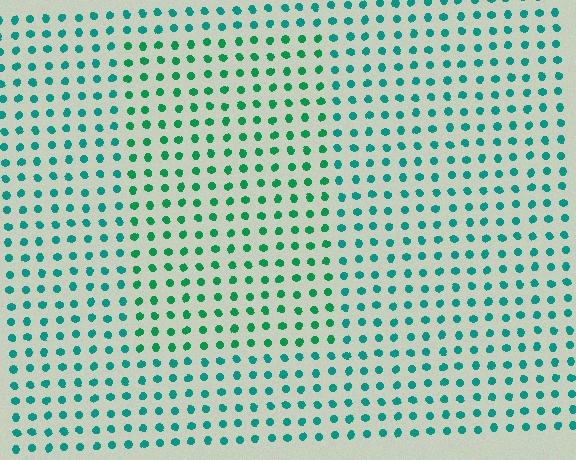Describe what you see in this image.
The image is filled with small teal elements in a uniform arrangement. A rectangle-shaped region is visible where the elements are tinted to a slightly different hue, forming a subtle color boundary.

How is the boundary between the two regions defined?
The boundary is defined purely by a slight shift in hue (about 25 degrees). Spacing, size, and orientation are identical on both sides.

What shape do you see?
I see a rectangle.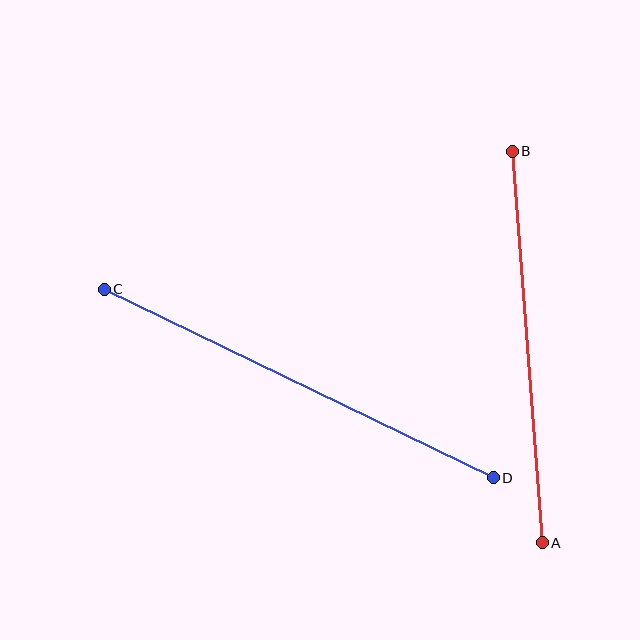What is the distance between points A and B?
The distance is approximately 392 pixels.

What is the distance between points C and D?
The distance is approximately 432 pixels.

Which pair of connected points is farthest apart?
Points C and D are farthest apart.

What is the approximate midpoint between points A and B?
The midpoint is at approximately (527, 347) pixels.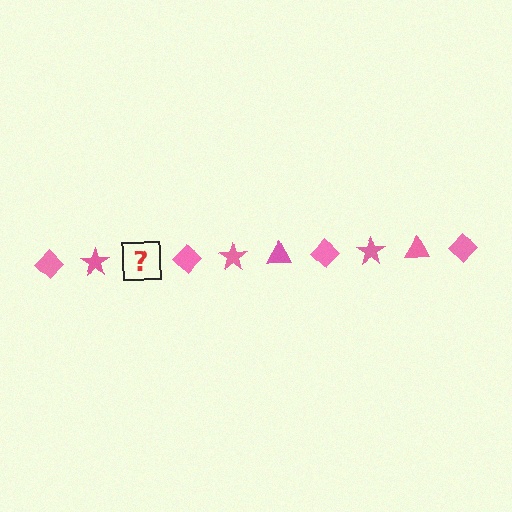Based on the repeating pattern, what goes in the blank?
The blank should be a pink triangle.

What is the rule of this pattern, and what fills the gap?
The rule is that the pattern cycles through diamond, star, triangle shapes in pink. The gap should be filled with a pink triangle.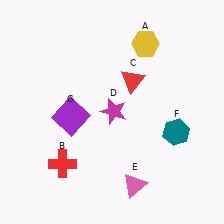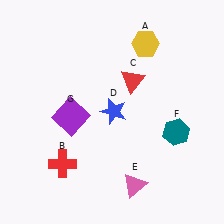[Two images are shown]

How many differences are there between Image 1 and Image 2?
There is 1 difference between the two images.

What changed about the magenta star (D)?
In Image 1, D is magenta. In Image 2, it changed to blue.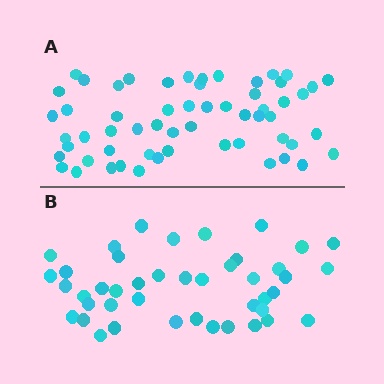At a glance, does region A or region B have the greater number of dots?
Region A (the top region) has more dots.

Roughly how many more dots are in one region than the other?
Region A has approximately 15 more dots than region B.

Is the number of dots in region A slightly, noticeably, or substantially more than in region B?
Region A has noticeably more, but not dramatically so. The ratio is roughly 1.3 to 1.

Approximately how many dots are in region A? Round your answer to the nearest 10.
About 60 dots. (The exact count is 58, which rounds to 60.)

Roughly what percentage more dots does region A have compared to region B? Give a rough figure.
About 35% more.